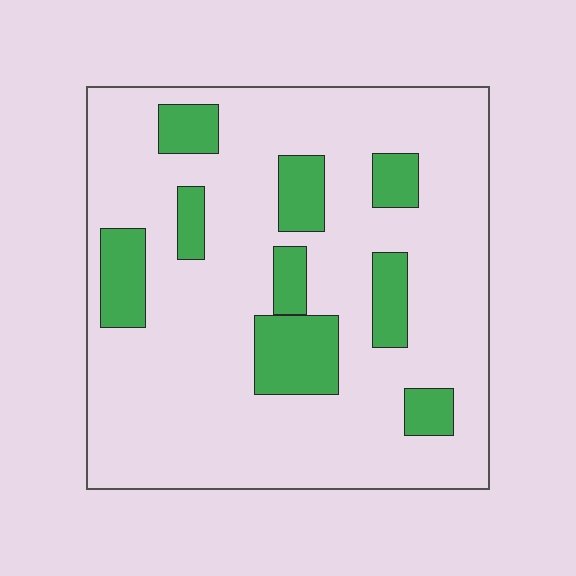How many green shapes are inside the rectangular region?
9.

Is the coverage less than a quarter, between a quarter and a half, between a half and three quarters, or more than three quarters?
Less than a quarter.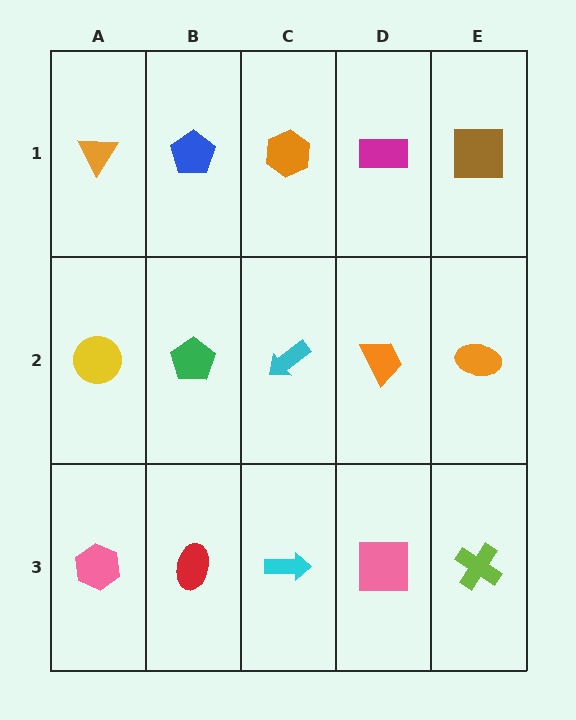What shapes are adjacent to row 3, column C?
A cyan arrow (row 2, column C), a red ellipse (row 3, column B), a pink square (row 3, column D).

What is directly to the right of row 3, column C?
A pink square.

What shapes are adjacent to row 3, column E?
An orange ellipse (row 2, column E), a pink square (row 3, column D).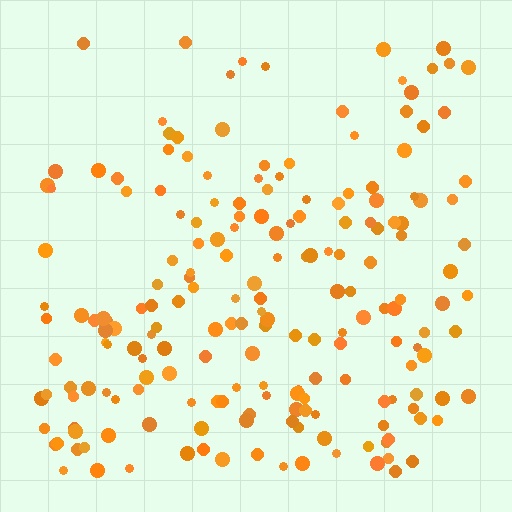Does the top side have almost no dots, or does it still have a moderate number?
Still a moderate number, just noticeably fewer than the bottom.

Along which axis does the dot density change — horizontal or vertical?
Vertical.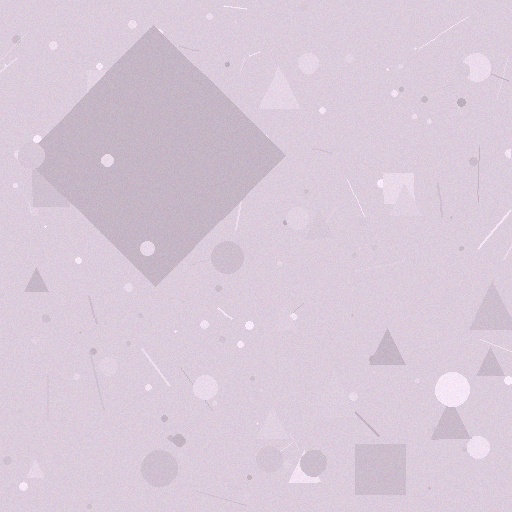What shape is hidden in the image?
A diamond is hidden in the image.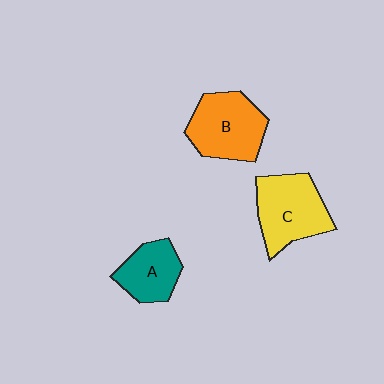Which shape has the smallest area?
Shape A (teal).